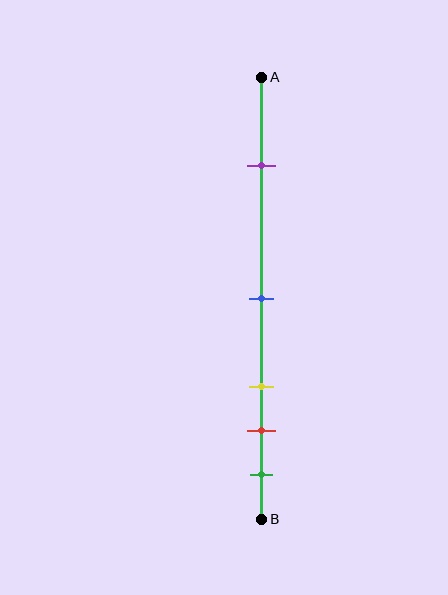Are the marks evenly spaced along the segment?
No, the marks are not evenly spaced.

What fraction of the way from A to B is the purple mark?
The purple mark is approximately 20% (0.2) of the way from A to B.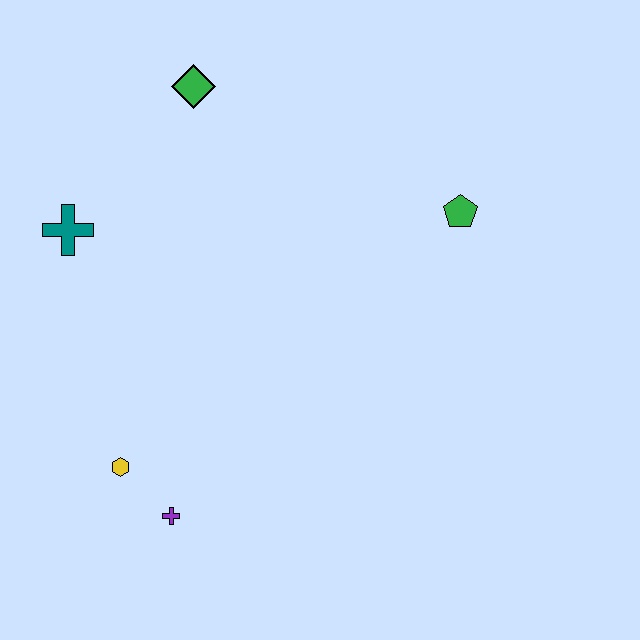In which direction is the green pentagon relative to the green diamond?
The green pentagon is to the right of the green diamond.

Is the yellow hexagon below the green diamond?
Yes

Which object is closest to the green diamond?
The teal cross is closest to the green diamond.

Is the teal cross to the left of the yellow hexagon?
Yes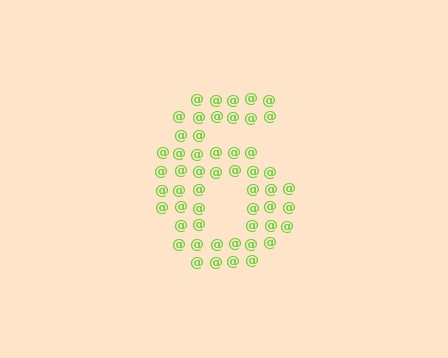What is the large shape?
The large shape is the digit 6.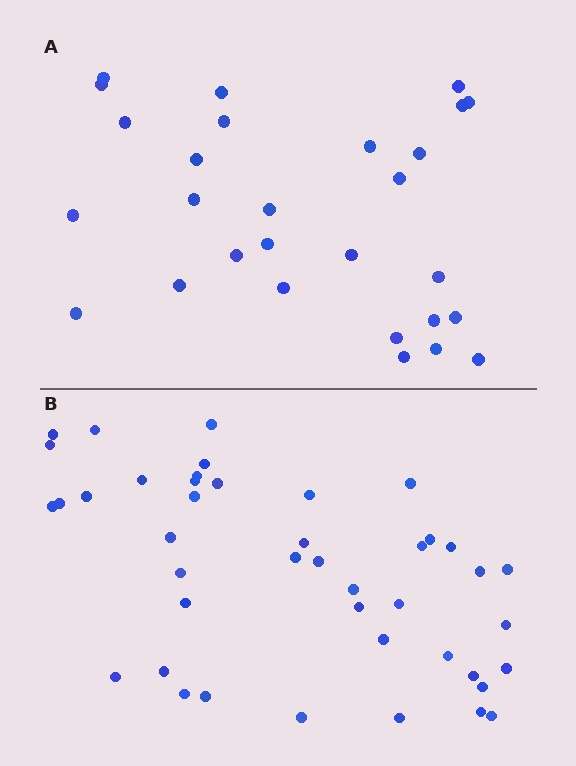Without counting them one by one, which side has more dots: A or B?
Region B (the bottom region) has more dots.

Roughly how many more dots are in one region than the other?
Region B has approximately 15 more dots than region A.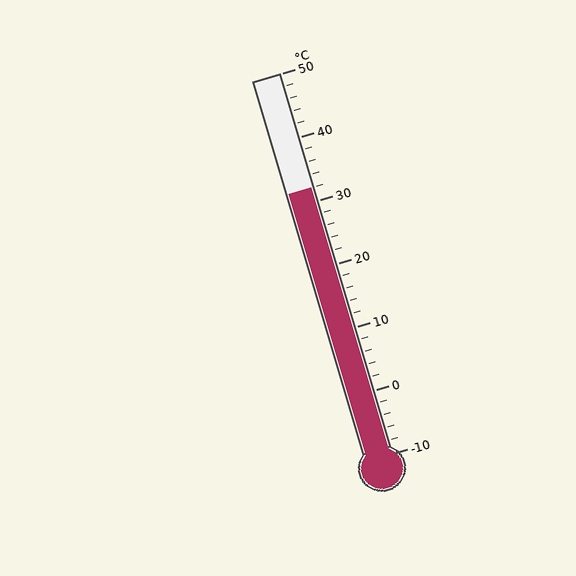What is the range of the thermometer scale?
The thermometer scale ranges from -10°C to 50°C.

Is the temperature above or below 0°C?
The temperature is above 0°C.